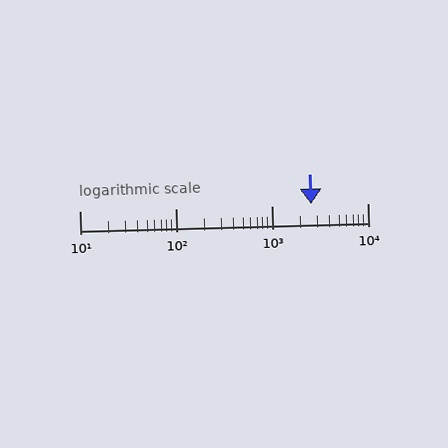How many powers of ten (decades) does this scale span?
The scale spans 3 decades, from 10 to 10000.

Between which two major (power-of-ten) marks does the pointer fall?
The pointer is between 1000 and 10000.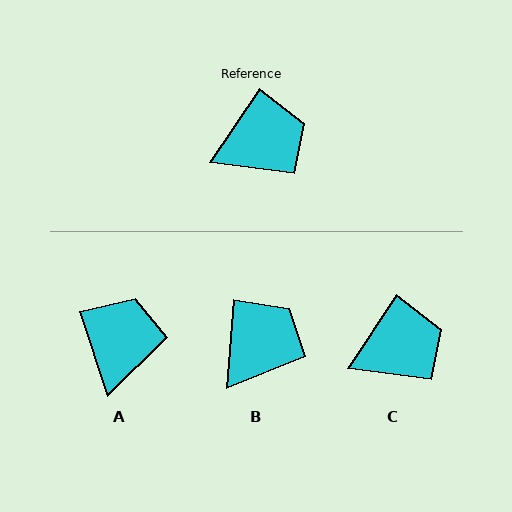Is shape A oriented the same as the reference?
No, it is off by about 52 degrees.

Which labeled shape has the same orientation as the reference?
C.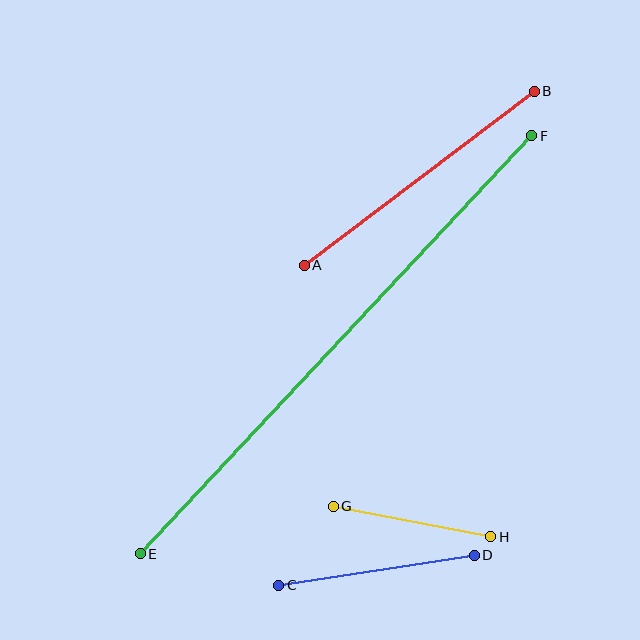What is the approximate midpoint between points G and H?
The midpoint is at approximately (412, 521) pixels.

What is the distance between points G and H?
The distance is approximately 161 pixels.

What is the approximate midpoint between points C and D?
The midpoint is at approximately (376, 570) pixels.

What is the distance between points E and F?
The distance is approximately 573 pixels.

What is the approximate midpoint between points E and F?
The midpoint is at approximately (336, 345) pixels.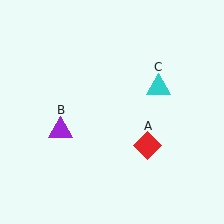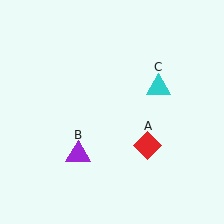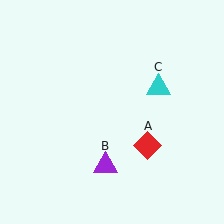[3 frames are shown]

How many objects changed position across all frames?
1 object changed position: purple triangle (object B).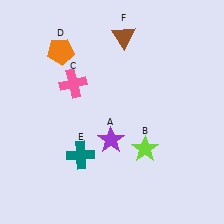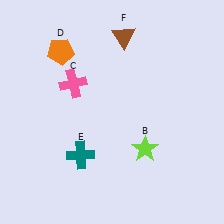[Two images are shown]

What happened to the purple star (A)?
The purple star (A) was removed in Image 2. It was in the bottom-left area of Image 1.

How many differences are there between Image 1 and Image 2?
There is 1 difference between the two images.